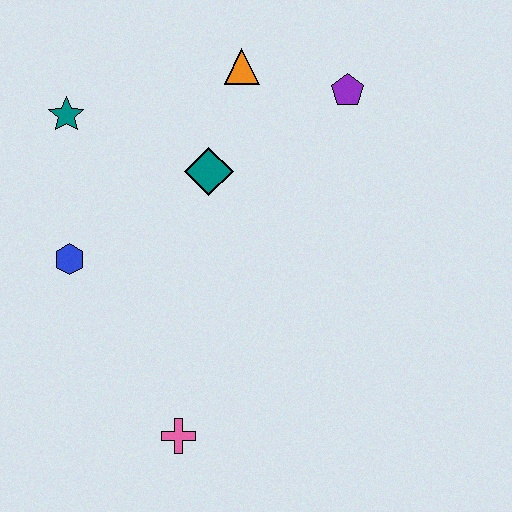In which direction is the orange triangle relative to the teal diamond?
The orange triangle is above the teal diamond.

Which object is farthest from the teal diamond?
The pink cross is farthest from the teal diamond.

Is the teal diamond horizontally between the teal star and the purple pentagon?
Yes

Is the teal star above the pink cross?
Yes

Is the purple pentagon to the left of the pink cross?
No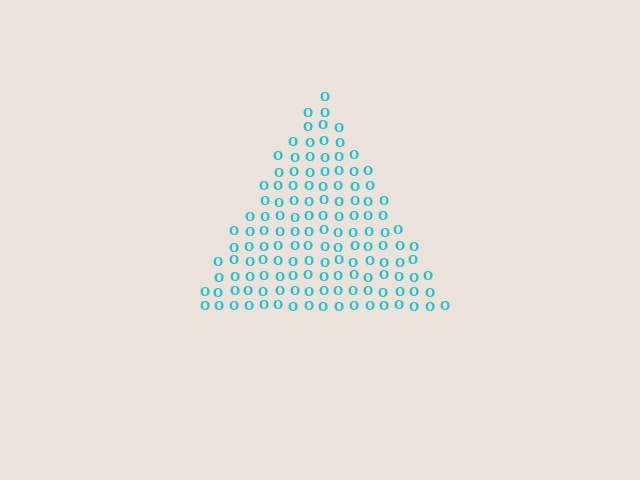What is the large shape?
The large shape is a triangle.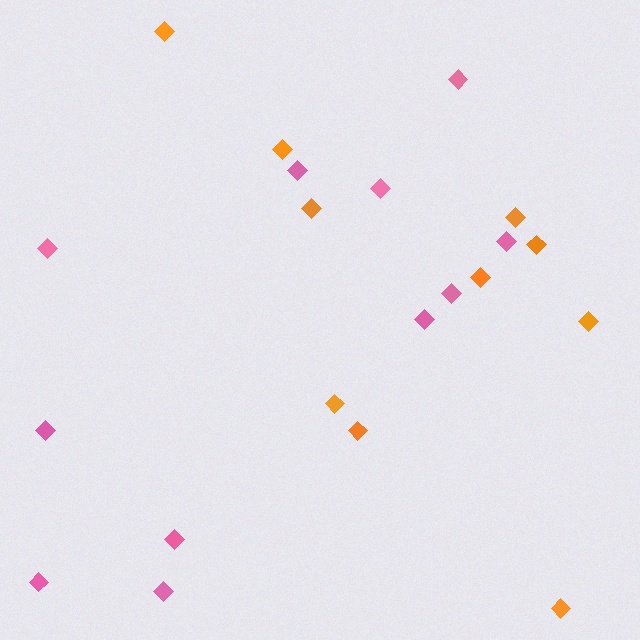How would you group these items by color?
There are 2 groups: one group of orange diamonds (10) and one group of pink diamonds (11).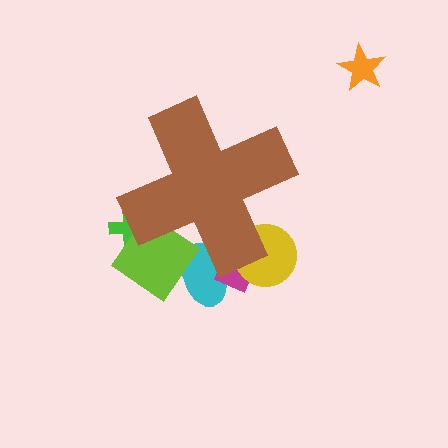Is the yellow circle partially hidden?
Yes, the yellow circle is partially hidden behind the brown cross.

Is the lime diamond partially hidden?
Yes, the lime diamond is partially hidden behind the brown cross.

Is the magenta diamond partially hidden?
Yes, the magenta diamond is partially hidden behind the brown cross.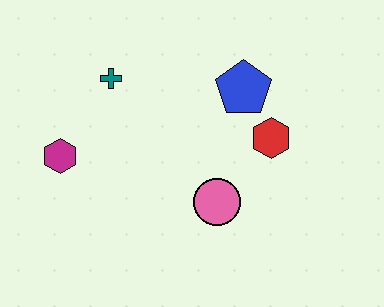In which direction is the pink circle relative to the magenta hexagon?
The pink circle is to the right of the magenta hexagon.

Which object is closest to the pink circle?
The red hexagon is closest to the pink circle.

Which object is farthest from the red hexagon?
The magenta hexagon is farthest from the red hexagon.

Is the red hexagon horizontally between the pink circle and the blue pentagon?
No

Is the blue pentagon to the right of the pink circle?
Yes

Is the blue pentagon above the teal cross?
No